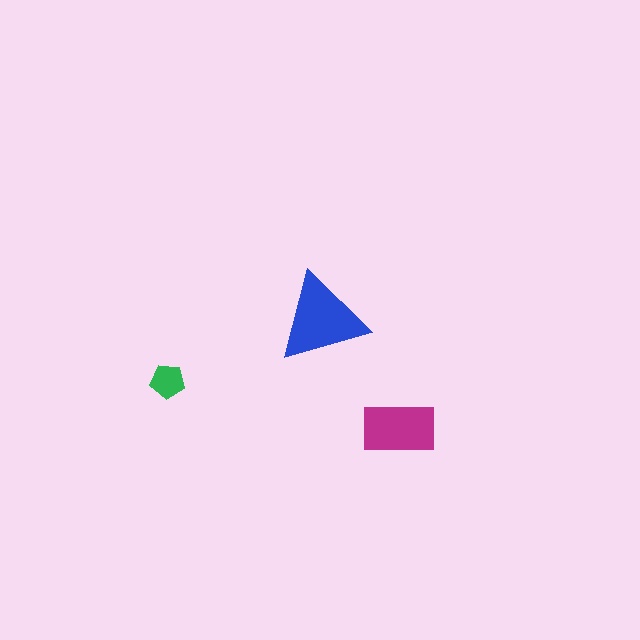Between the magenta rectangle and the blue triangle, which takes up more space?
The blue triangle.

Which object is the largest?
The blue triangle.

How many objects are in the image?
There are 3 objects in the image.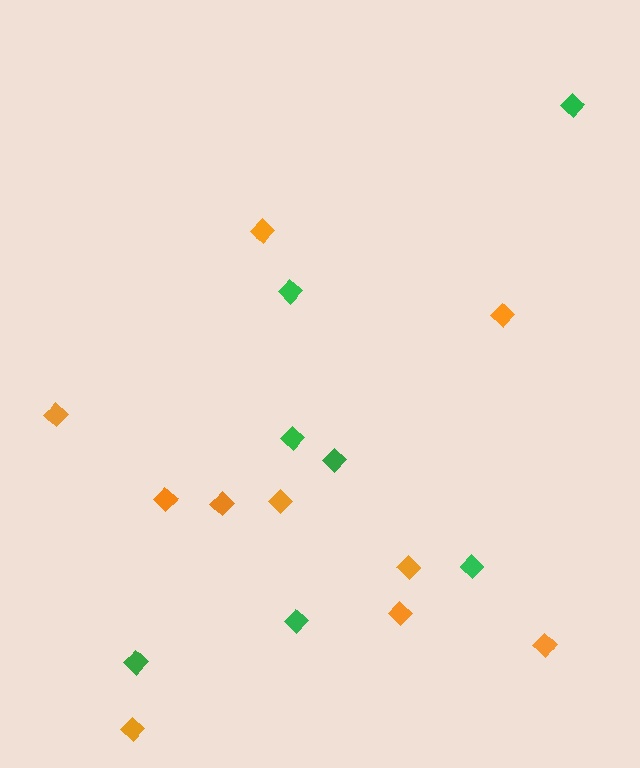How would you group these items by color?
There are 2 groups: one group of orange diamonds (10) and one group of green diamonds (7).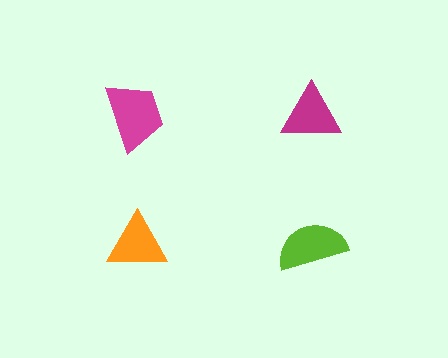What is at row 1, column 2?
A magenta triangle.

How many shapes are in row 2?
2 shapes.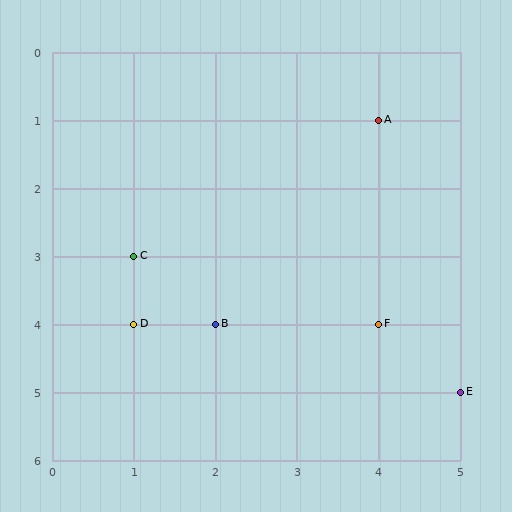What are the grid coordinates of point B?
Point B is at grid coordinates (2, 4).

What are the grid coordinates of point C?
Point C is at grid coordinates (1, 3).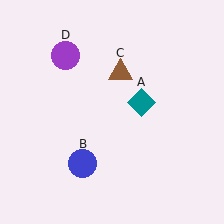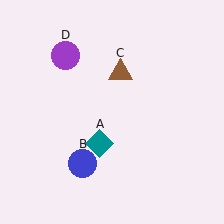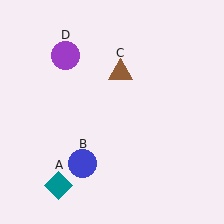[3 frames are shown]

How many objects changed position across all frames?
1 object changed position: teal diamond (object A).